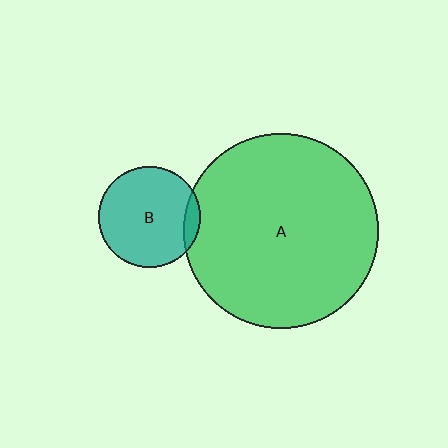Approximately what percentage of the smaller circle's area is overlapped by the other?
Approximately 10%.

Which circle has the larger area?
Circle A (green).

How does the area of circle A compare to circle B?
Approximately 3.7 times.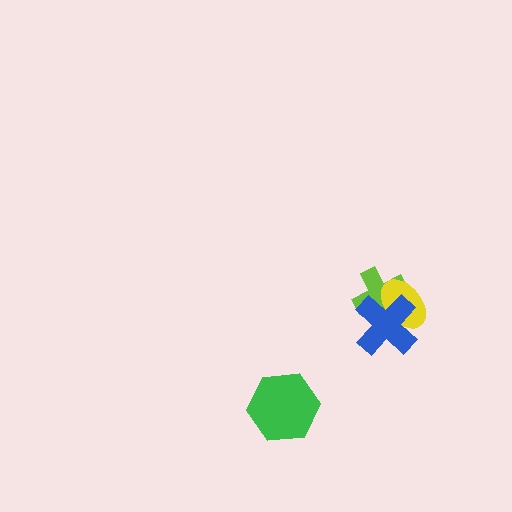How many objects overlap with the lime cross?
2 objects overlap with the lime cross.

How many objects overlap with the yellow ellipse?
2 objects overlap with the yellow ellipse.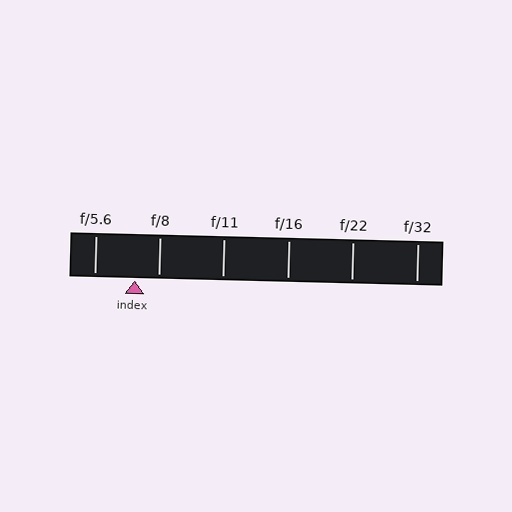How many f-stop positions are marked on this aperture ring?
There are 6 f-stop positions marked.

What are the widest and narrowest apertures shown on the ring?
The widest aperture shown is f/5.6 and the narrowest is f/32.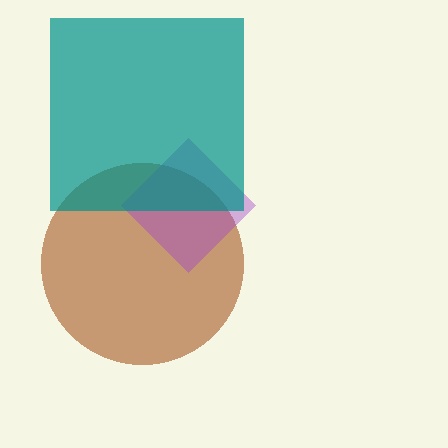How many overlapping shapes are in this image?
There are 3 overlapping shapes in the image.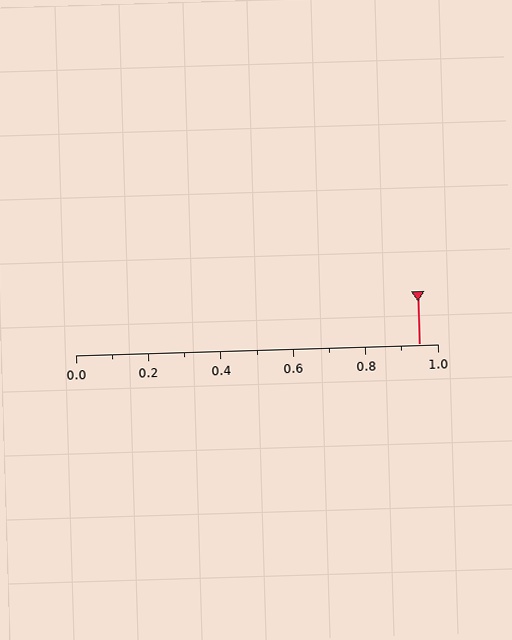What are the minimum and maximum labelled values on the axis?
The axis runs from 0.0 to 1.0.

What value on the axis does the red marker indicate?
The marker indicates approximately 0.95.